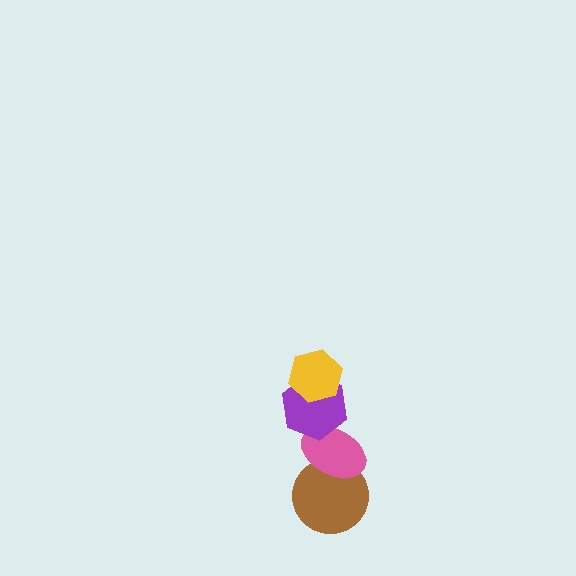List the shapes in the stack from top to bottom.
From top to bottom: the yellow hexagon, the purple hexagon, the pink ellipse, the brown circle.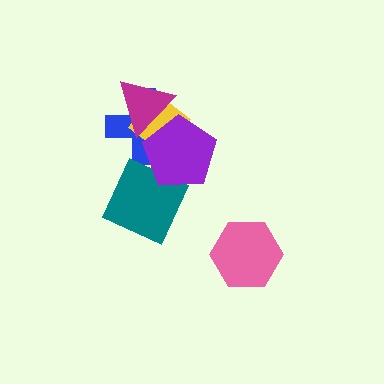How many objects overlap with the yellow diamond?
3 objects overlap with the yellow diamond.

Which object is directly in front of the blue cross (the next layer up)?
The teal diamond is directly in front of the blue cross.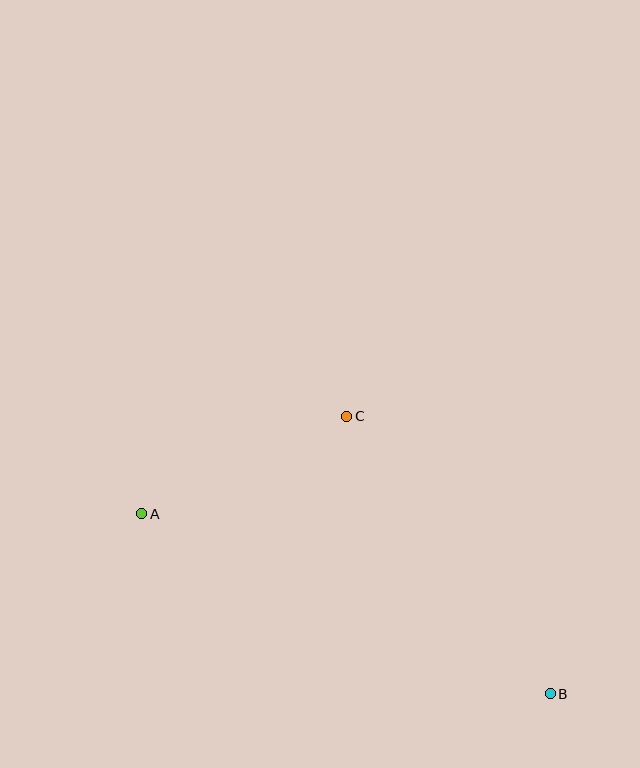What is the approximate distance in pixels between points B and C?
The distance between B and C is approximately 344 pixels.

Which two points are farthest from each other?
Points A and B are farthest from each other.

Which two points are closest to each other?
Points A and C are closest to each other.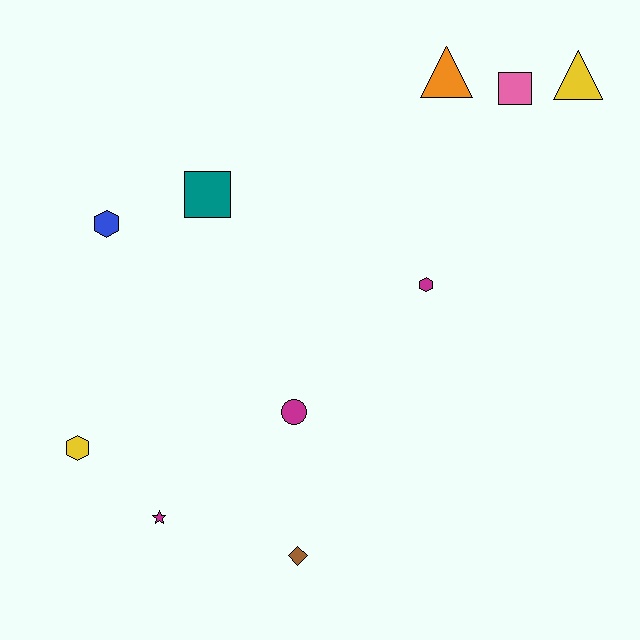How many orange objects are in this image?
There is 1 orange object.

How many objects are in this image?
There are 10 objects.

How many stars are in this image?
There is 1 star.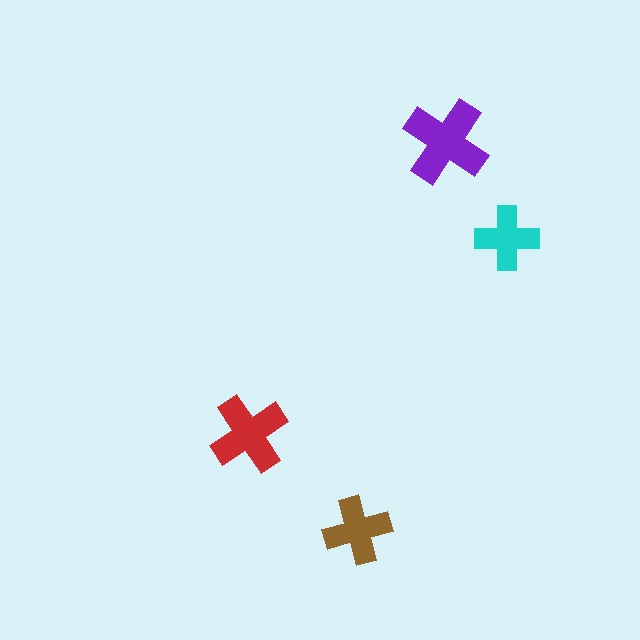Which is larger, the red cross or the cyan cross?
The red one.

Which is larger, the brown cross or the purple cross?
The purple one.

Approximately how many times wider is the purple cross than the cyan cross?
About 1.5 times wider.